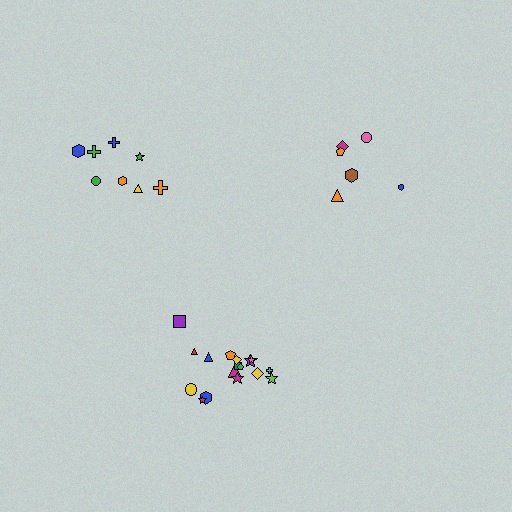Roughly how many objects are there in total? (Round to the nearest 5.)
Roughly 30 objects in total.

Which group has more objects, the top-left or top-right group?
The top-left group.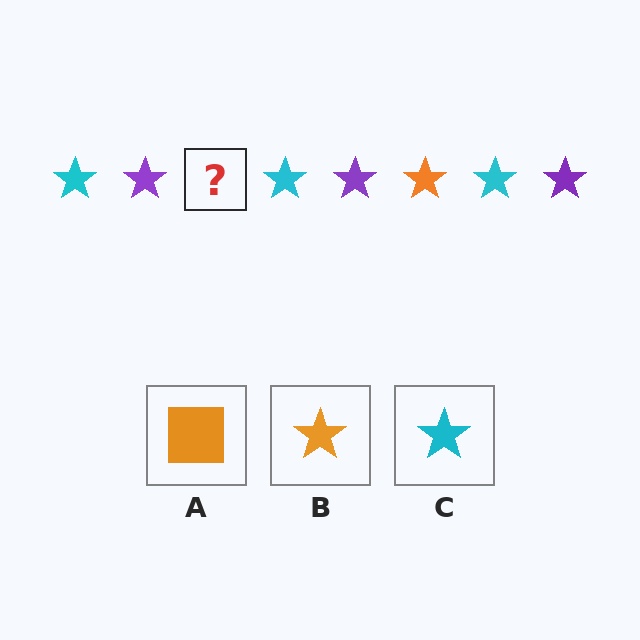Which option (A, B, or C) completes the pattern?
B.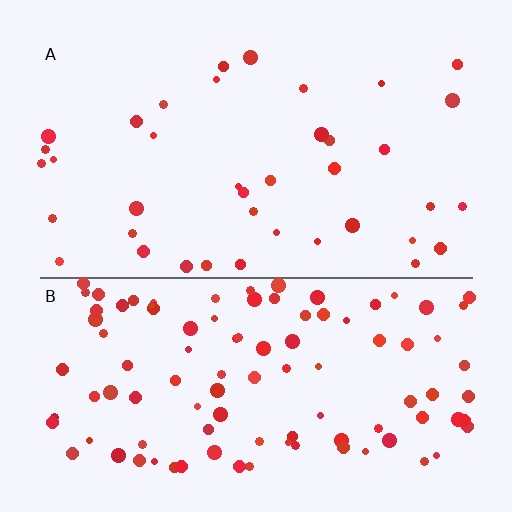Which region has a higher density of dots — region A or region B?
B (the bottom).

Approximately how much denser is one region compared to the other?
Approximately 2.6× — region B over region A.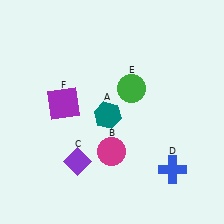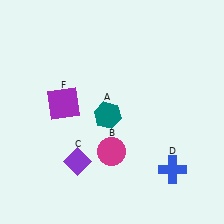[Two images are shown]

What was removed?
The green circle (E) was removed in Image 2.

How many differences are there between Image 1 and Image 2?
There is 1 difference between the two images.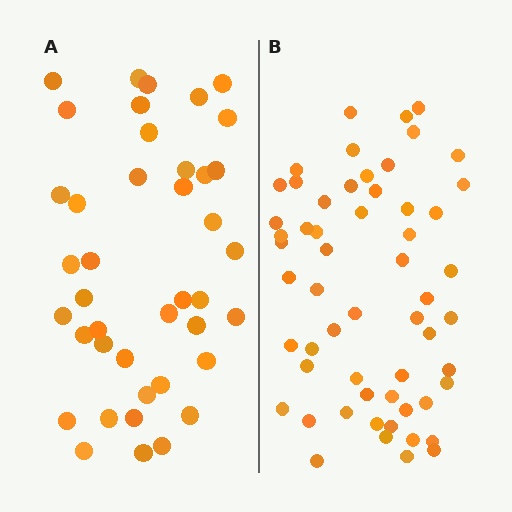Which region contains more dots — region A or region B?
Region B (the right region) has more dots.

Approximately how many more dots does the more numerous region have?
Region B has approximately 15 more dots than region A.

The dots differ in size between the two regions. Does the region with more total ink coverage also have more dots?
No. Region A has more total ink coverage because its dots are larger, but region B actually contains more individual dots. Total area can be misleading — the number of items is what matters here.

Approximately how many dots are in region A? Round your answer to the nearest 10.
About 40 dots. (The exact count is 41, which rounds to 40.)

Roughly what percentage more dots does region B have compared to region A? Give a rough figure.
About 40% more.